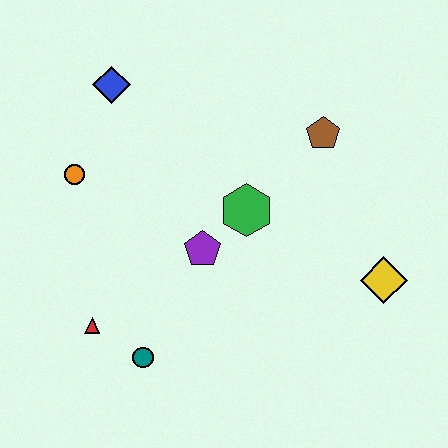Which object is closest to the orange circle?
The blue diamond is closest to the orange circle.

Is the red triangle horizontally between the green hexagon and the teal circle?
No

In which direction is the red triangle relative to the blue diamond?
The red triangle is below the blue diamond.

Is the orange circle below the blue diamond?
Yes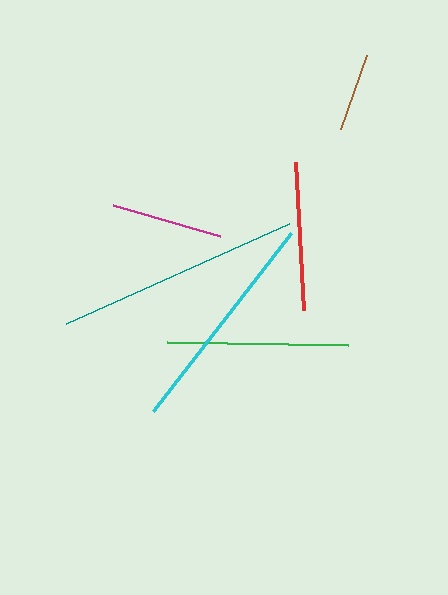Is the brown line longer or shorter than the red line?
The red line is longer than the brown line.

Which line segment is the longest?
The teal line is the longest at approximately 244 pixels.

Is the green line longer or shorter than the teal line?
The teal line is longer than the green line.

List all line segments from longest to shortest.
From longest to shortest: teal, cyan, green, red, magenta, brown.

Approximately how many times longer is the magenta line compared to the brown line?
The magenta line is approximately 1.4 times the length of the brown line.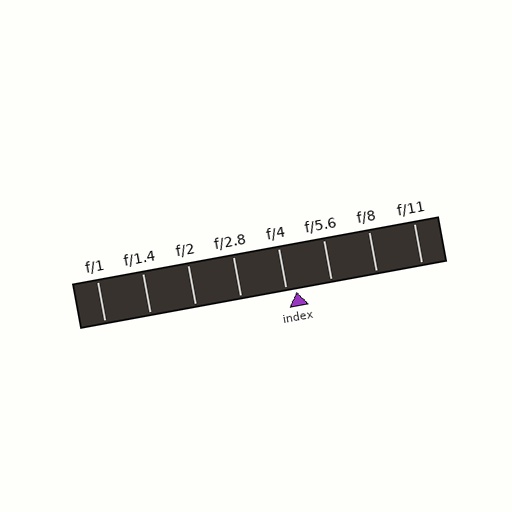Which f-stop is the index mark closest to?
The index mark is closest to f/4.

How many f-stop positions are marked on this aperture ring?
There are 8 f-stop positions marked.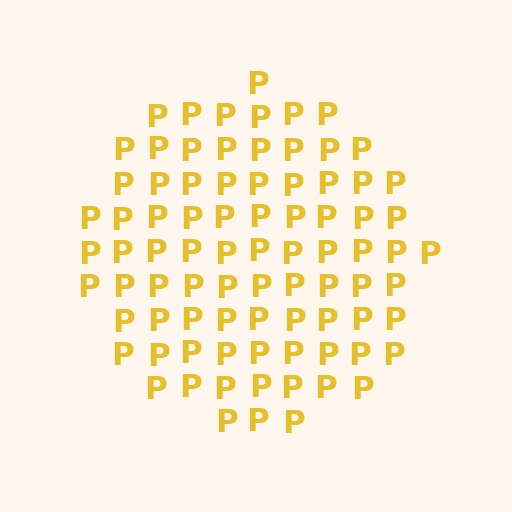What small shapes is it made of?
It is made of small letter P's.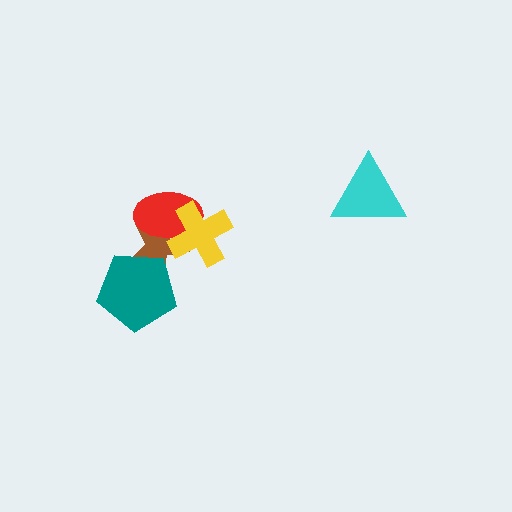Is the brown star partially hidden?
Yes, it is partially covered by another shape.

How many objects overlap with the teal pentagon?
1 object overlaps with the teal pentagon.